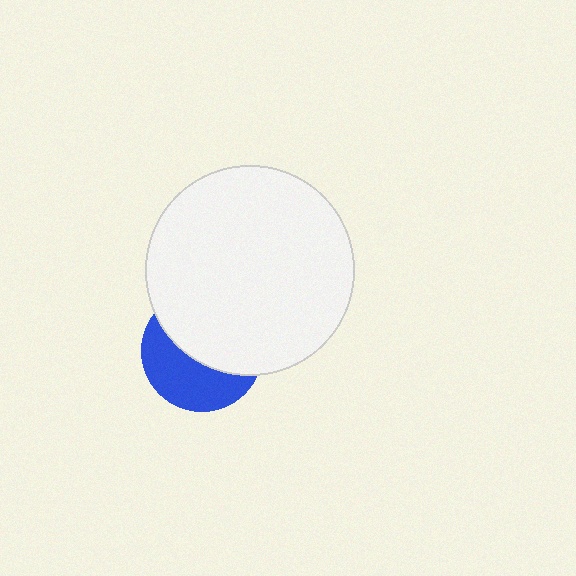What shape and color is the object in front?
The object in front is a white circle.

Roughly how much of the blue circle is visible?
A small part of it is visible (roughly 44%).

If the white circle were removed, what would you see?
You would see the complete blue circle.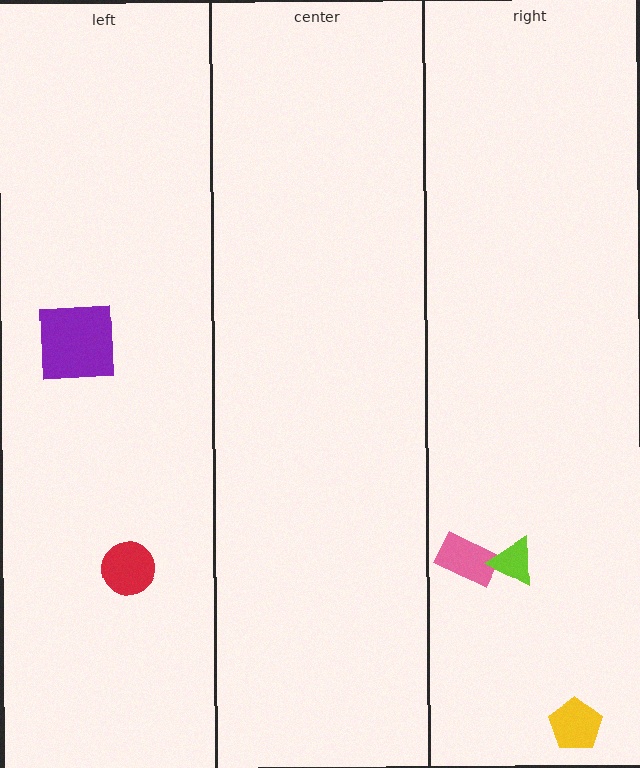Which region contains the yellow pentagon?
The right region.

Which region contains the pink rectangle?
The right region.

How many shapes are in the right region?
3.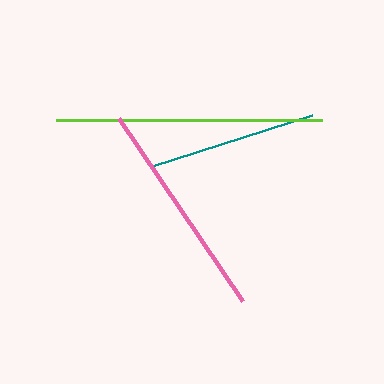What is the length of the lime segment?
The lime segment is approximately 266 pixels long.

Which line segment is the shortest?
The teal line is the shortest at approximately 168 pixels.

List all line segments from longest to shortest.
From longest to shortest: lime, pink, teal.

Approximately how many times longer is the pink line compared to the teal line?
The pink line is approximately 1.3 times the length of the teal line.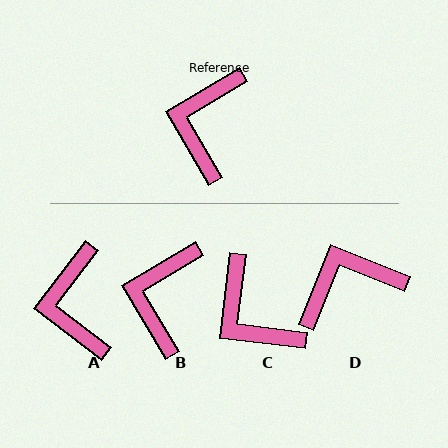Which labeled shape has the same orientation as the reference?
B.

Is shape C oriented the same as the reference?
No, it is off by about 52 degrees.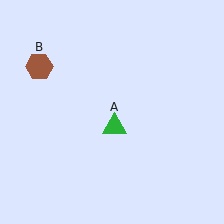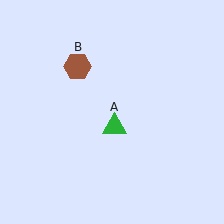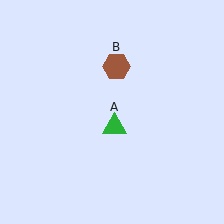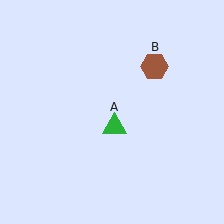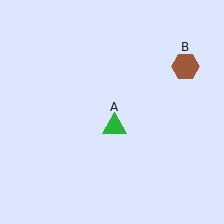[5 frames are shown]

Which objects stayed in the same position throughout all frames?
Green triangle (object A) remained stationary.